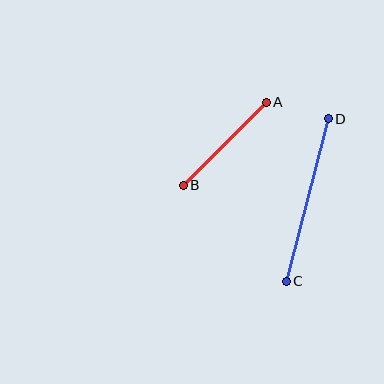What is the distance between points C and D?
The distance is approximately 168 pixels.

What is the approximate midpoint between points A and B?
The midpoint is at approximately (225, 144) pixels.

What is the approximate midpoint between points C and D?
The midpoint is at approximately (307, 200) pixels.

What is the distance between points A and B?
The distance is approximately 117 pixels.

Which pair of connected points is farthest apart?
Points C and D are farthest apart.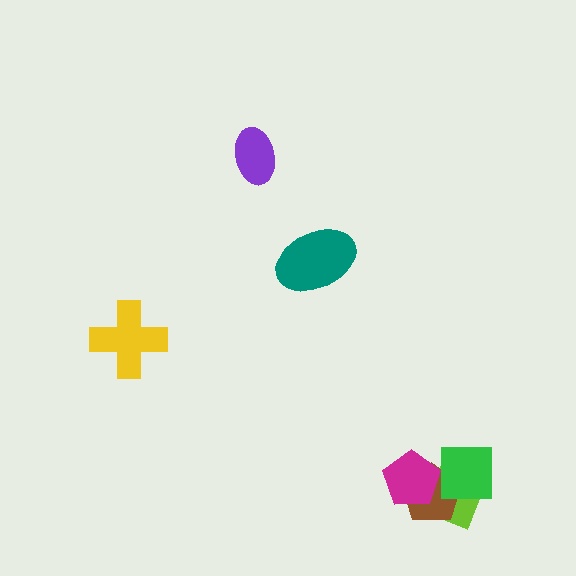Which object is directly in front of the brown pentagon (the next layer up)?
The green square is directly in front of the brown pentagon.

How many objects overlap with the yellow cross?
0 objects overlap with the yellow cross.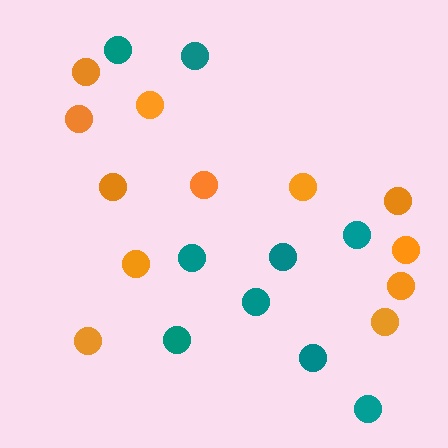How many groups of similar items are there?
There are 2 groups: one group of orange circles (12) and one group of teal circles (9).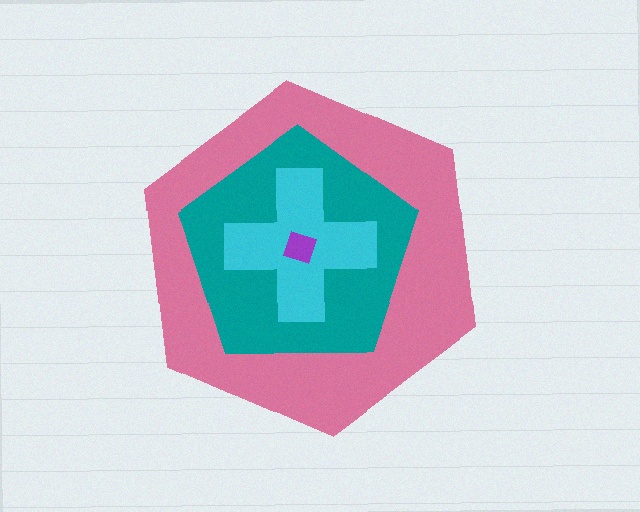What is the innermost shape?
The purple diamond.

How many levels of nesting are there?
4.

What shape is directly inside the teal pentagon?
The cyan cross.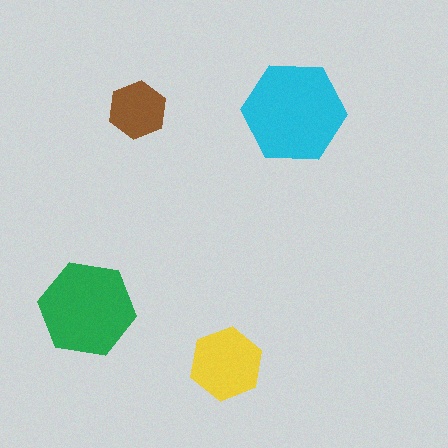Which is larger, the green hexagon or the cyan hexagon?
The cyan one.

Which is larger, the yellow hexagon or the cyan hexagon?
The cyan one.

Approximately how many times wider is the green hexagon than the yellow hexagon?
About 1.5 times wider.